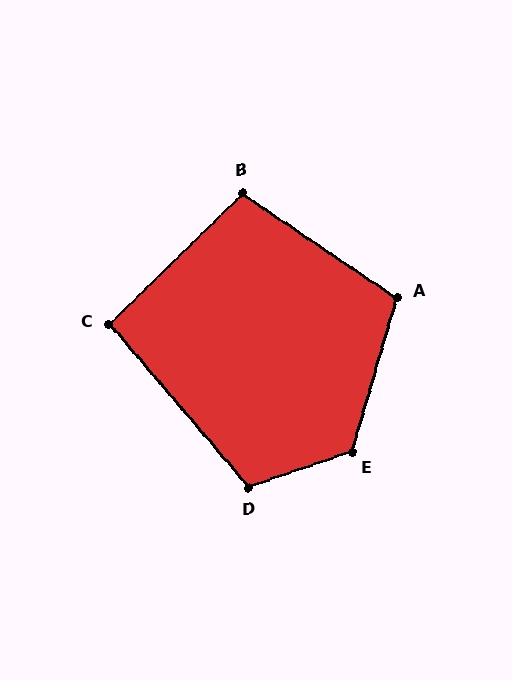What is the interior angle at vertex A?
Approximately 108 degrees (obtuse).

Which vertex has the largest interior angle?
E, at approximately 125 degrees.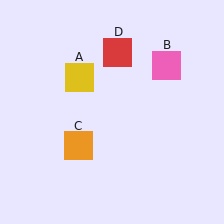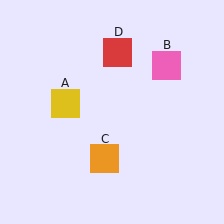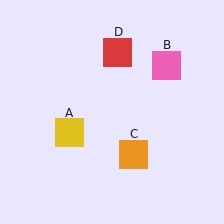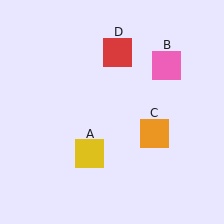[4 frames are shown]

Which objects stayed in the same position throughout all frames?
Pink square (object B) and red square (object D) remained stationary.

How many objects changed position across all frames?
2 objects changed position: yellow square (object A), orange square (object C).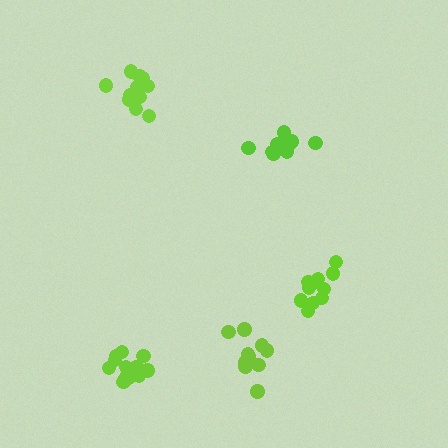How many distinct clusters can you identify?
There are 5 distinct clusters.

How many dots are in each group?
Group 1: 9 dots, Group 2: 10 dots, Group 3: 11 dots, Group 4: 11 dots, Group 5: 13 dots (54 total).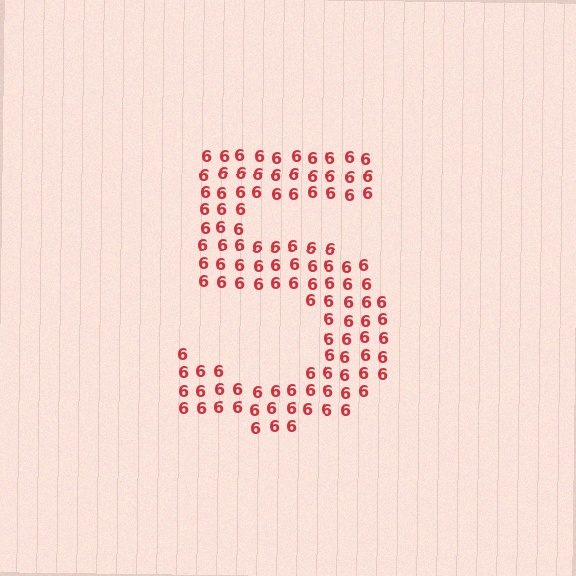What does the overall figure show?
The overall figure shows the digit 5.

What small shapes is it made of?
It is made of small digit 6's.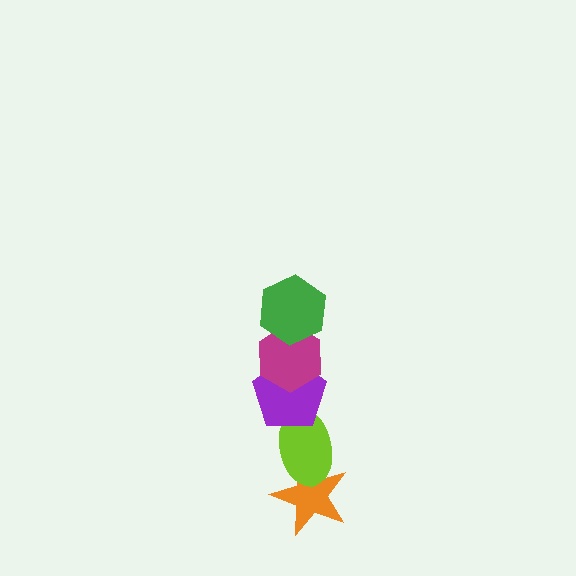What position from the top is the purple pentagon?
The purple pentagon is 3rd from the top.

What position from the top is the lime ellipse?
The lime ellipse is 4th from the top.